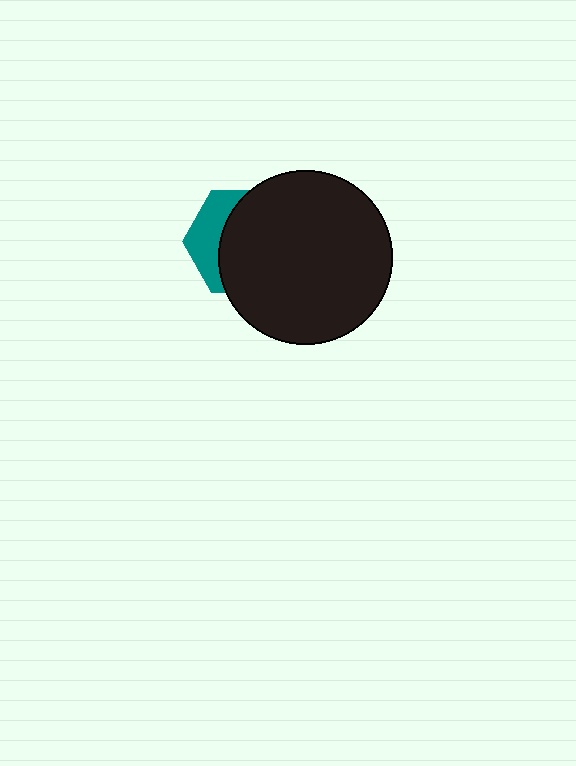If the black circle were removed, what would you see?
You would see the complete teal hexagon.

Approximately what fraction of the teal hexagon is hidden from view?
Roughly 68% of the teal hexagon is hidden behind the black circle.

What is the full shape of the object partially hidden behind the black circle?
The partially hidden object is a teal hexagon.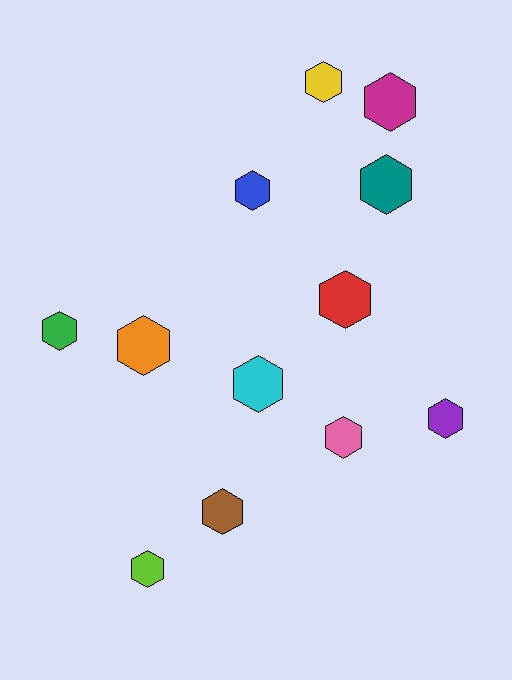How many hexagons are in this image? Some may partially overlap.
There are 12 hexagons.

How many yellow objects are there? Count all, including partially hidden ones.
There is 1 yellow object.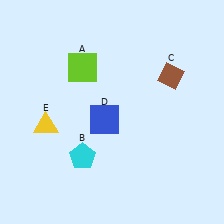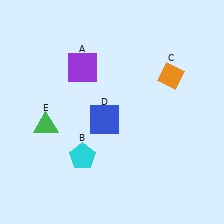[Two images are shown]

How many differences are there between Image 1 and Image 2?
There are 3 differences between the two images.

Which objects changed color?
A changed from lime to purple. C changed from brown to orange. E changed from yellow to green.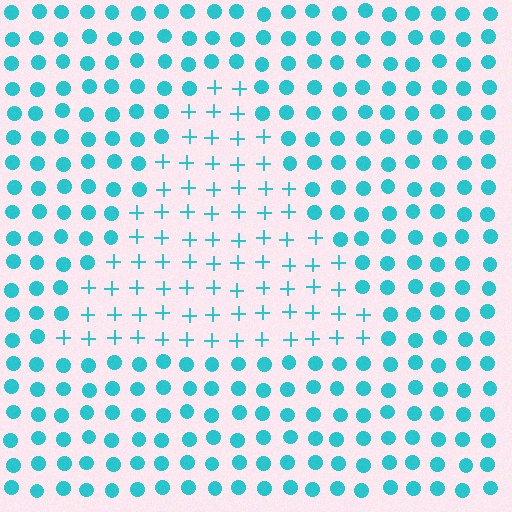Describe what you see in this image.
The image is filled with small cyan elements arranged in a uniform grid. A triangle-shaped region contains plus signs, while the surrounding area contains circles. The boundary is defined purely by the change in element shape.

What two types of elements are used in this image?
The image uses plus signs inside the triangle region and circles outside it.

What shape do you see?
I see a triangle.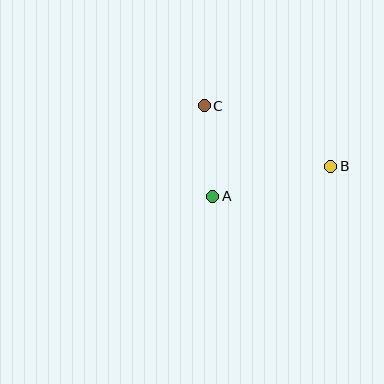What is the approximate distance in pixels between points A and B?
The distance between A and B is approximately 122 pixels.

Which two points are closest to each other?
Points A and C are closest to each other.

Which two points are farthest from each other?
Points B and C are farthest from each other.